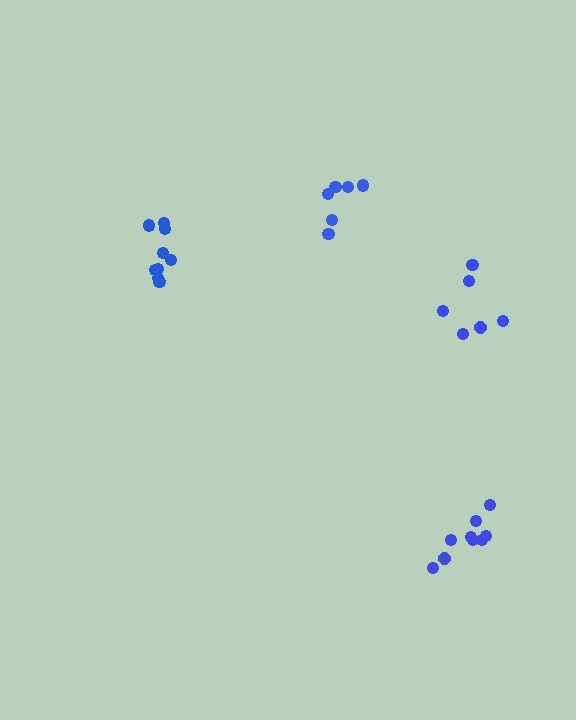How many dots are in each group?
Group 1: 6 dots, Group 2: 9 dots, Group 3: 6 dots, Group 4: 9 dots (30 total).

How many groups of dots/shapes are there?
There are 4 groups.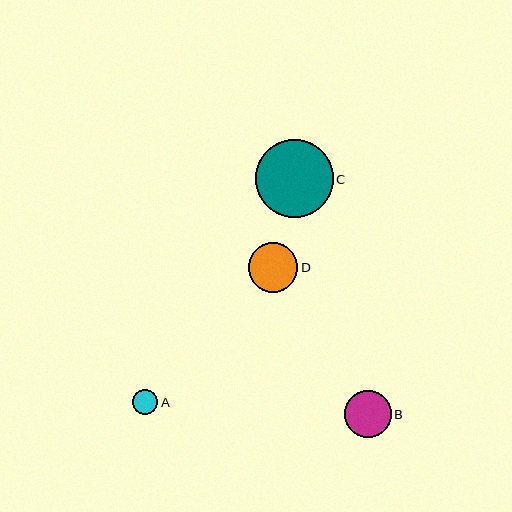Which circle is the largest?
Circle C is the largest with a size of approximately 78 pixels.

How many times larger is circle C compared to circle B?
Circle C is approximately 1.7 times the size of circle B.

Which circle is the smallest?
Circle A is the smallest with a size of approximately 26 pixels.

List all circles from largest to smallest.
From largest to smallest: C, D, B, A.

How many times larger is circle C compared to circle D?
Circle C is approximately 1.6 times the size of circle D.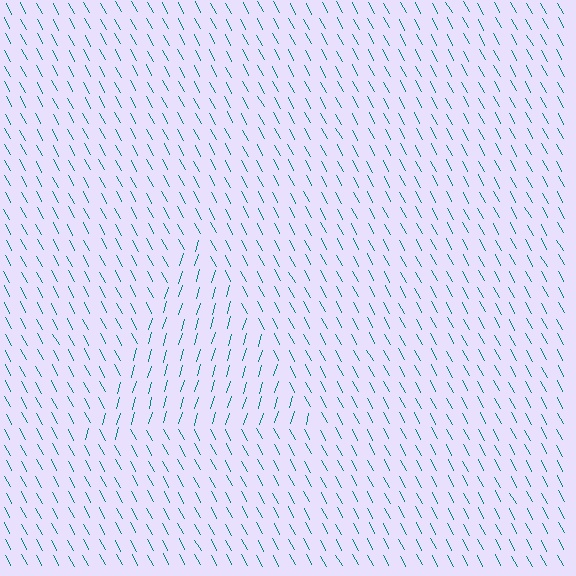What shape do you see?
I see a triangle.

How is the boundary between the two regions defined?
The boundary is defined purely by a change in line orientation (approximately 45 degrees difference). All lines are the same color and thickness.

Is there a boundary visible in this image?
Yes, there is a texture boundary formed by a change in line orientation.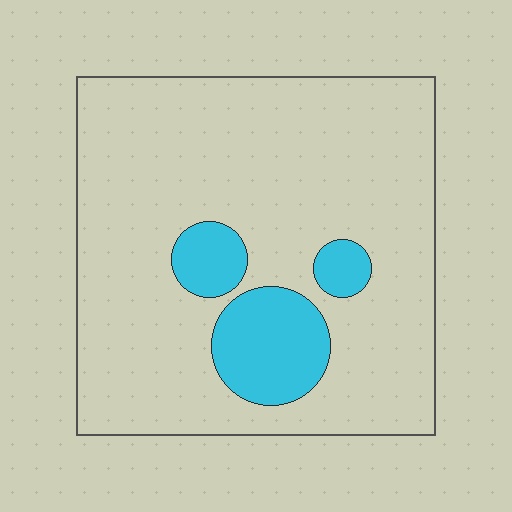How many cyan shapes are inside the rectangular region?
3.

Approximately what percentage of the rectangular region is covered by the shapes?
Approximately 15%.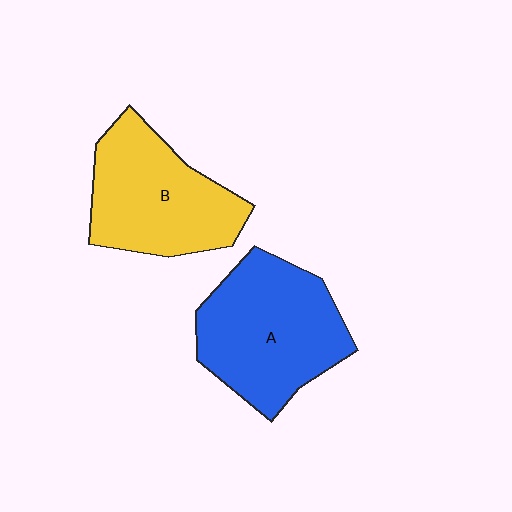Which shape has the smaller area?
Shape B (yellow).